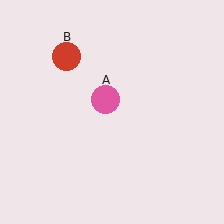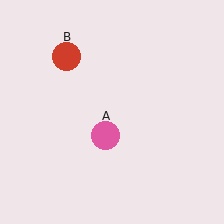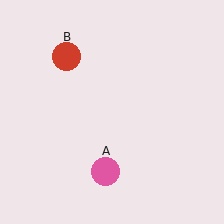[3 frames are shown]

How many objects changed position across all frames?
1 object changed position: pink circle (object A).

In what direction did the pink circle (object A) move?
The pink circle (object A) moved down.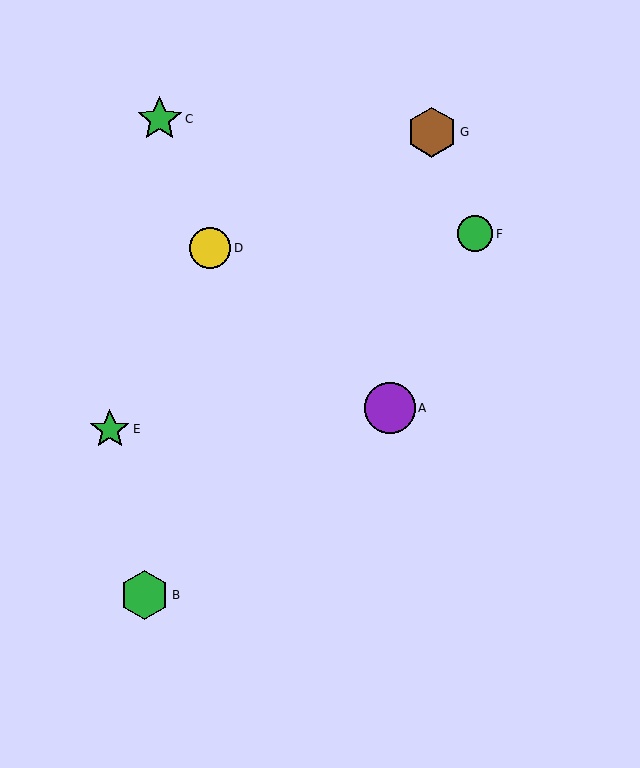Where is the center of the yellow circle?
The center of the yellow circle is at (210, 248).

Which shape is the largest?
The purple circle (labeled A) is the largest.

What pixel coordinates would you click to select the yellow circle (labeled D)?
Click at (210, 248) to select the yellow circle D.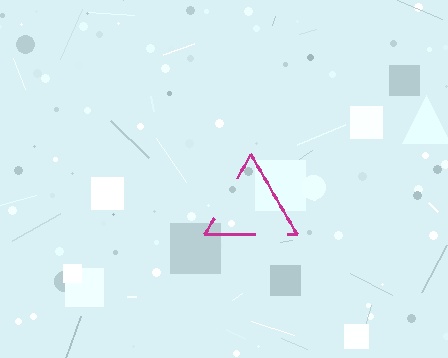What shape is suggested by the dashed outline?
The dashed outline suggests a triangle.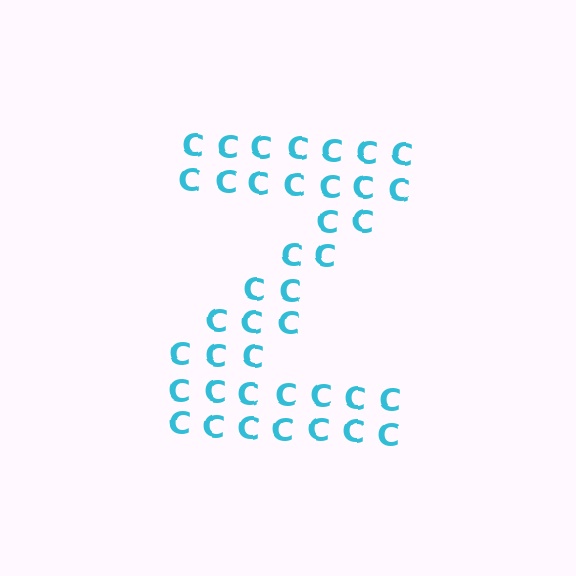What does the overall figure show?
The overall figure shows the letter Z.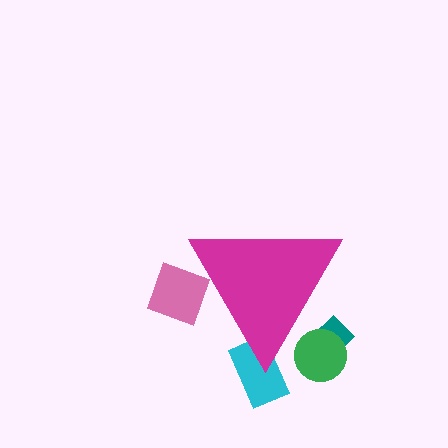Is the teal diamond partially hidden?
Yes, the teal diamond is partially hidden behind the magenta triangle.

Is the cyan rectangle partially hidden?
Yes, the cyan rectangle is partially hidden behind the magenta triangle.